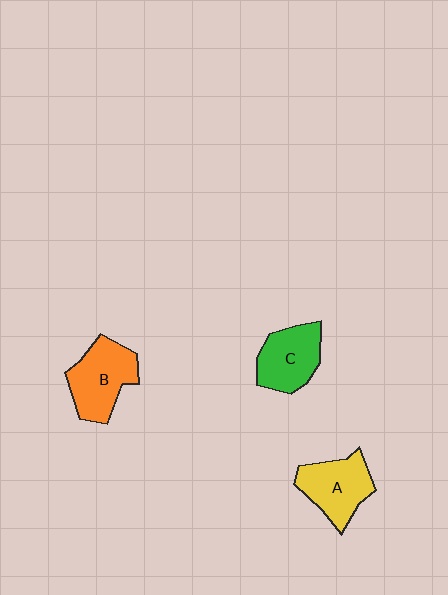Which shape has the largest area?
Shape B (orange).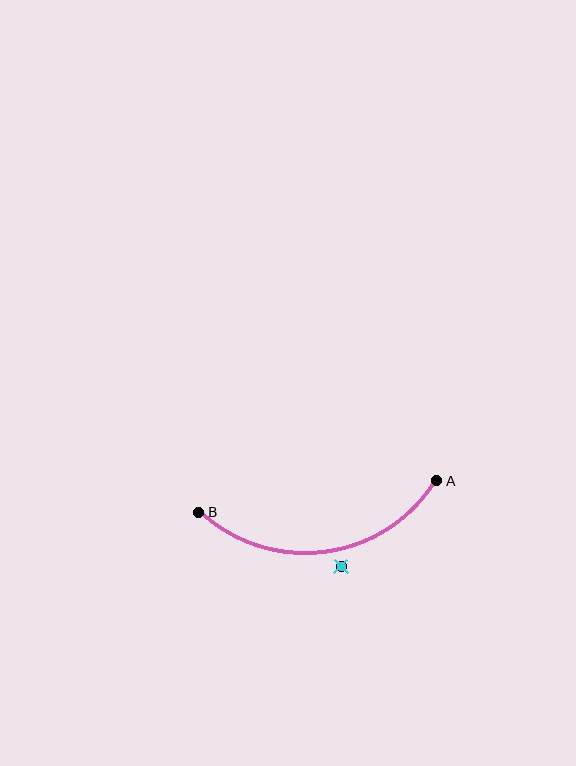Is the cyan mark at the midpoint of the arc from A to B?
No — the cyan mark does not lie on the arc at all. It sits slightly outside the curve.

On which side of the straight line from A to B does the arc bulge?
The arc bulges below the straight line connecting A and B.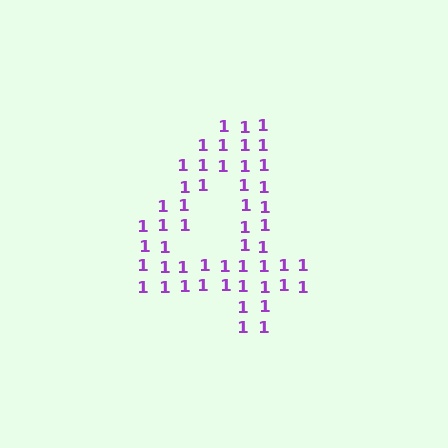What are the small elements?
The small elements are digit 1's.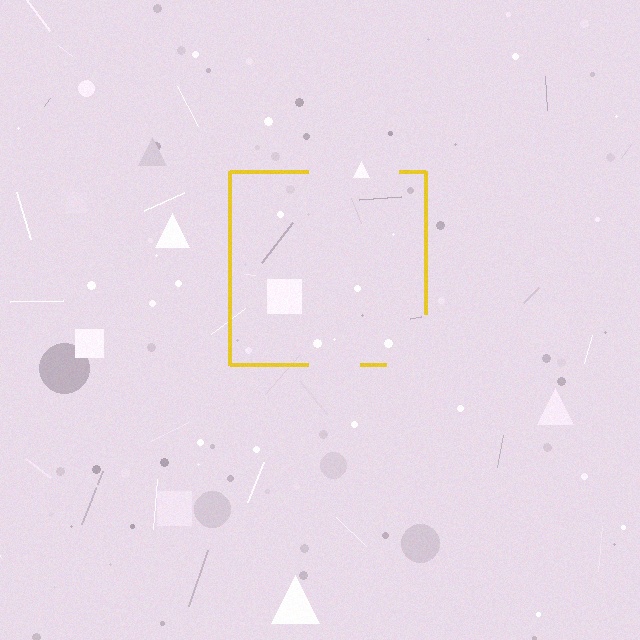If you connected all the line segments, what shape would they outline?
They would outline a square.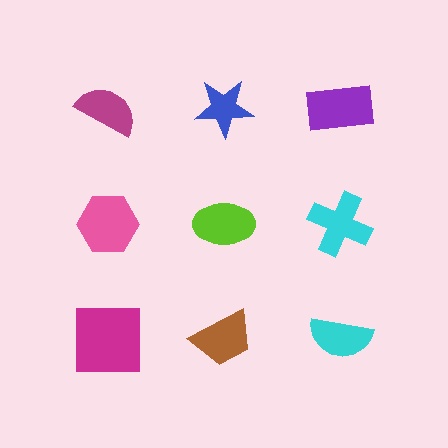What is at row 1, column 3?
A purple rectangle.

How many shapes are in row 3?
3 shapes.